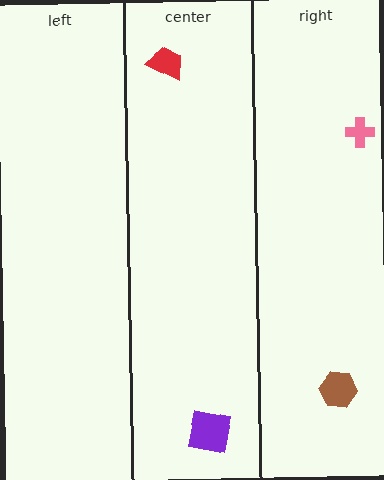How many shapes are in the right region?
2.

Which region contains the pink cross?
The right region.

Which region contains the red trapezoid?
The center region.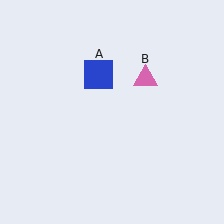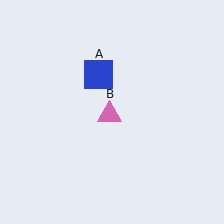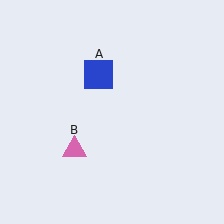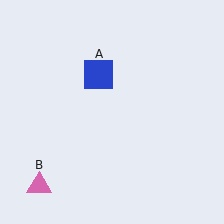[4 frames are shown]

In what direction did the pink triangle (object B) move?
The pink triangle (object B) moved down and to the left.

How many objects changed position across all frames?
1 object changed position: pink triangle (object B).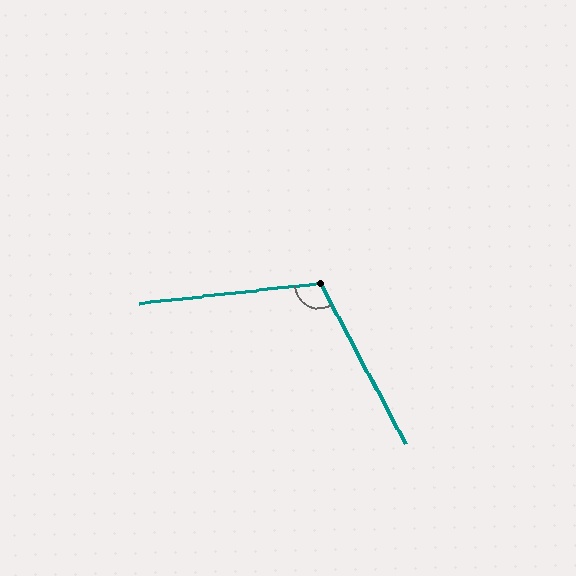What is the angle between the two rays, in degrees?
Approximately 112 degrees.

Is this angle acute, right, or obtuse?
It is obtuse.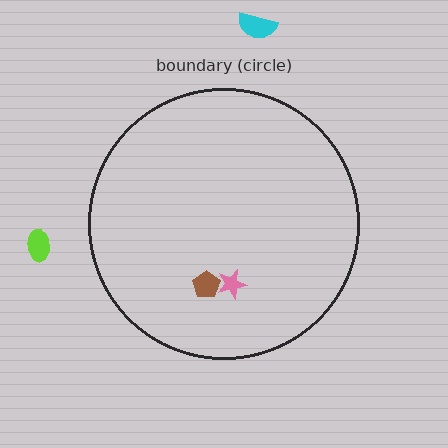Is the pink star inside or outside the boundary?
Inside.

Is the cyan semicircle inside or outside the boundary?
Outside.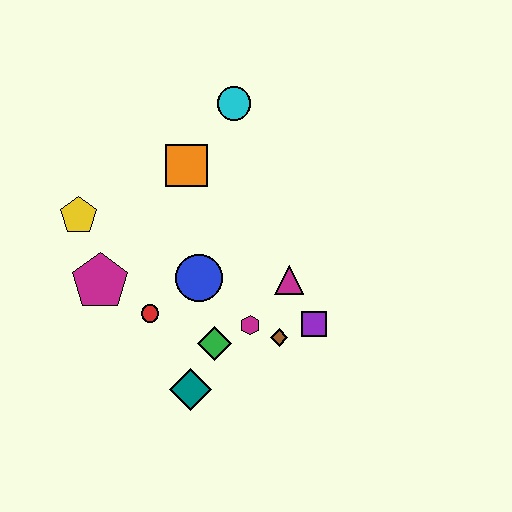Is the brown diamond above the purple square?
No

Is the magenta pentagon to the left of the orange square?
Yes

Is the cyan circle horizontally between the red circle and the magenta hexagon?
Yes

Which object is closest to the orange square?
The cyan circle is closest to the orange square.